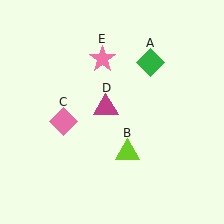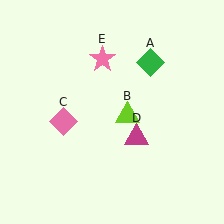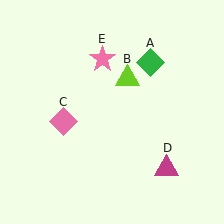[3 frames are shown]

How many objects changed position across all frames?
2 objects changed position: lime triangle (object B), magenta triangle (object D).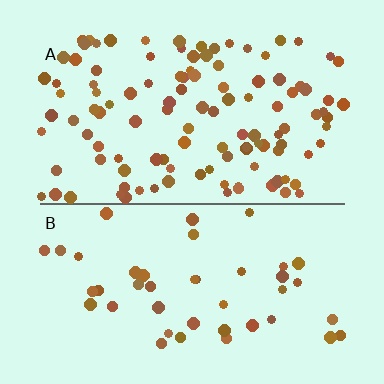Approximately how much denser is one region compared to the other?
Approximately 2.6× — region A over region B.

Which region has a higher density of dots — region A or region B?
A (the top).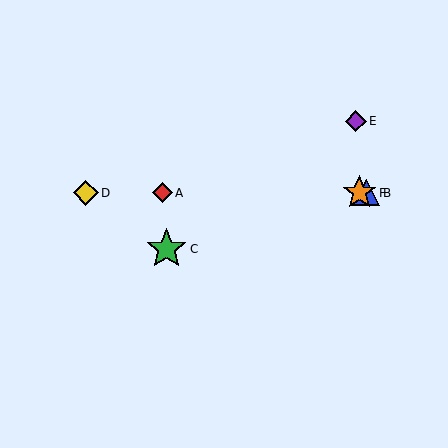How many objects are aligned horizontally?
4 objects (A, B, D, F) are aligned horizontally.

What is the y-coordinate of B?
Object B is at y≈193.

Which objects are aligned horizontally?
Objects A, B, D, F are aligned horizontally.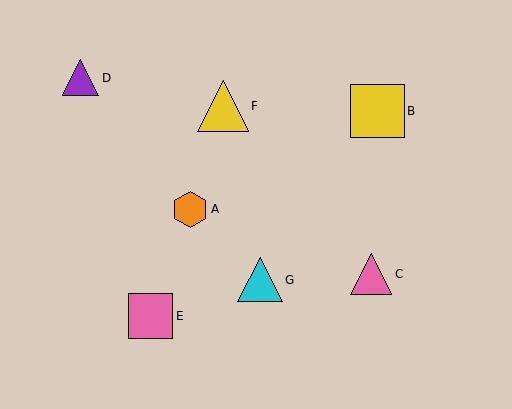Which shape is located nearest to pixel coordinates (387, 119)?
The yellow square (labeled B) at (378, 111) is nearest to that location.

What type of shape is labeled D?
Shape D is a purple triangle.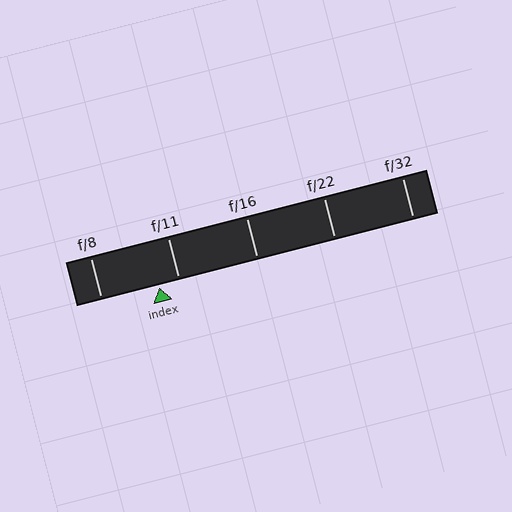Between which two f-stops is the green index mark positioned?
The index mark is between f/8 and f/11.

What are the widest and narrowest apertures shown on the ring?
The widest aperture shown is f/8 and the narrowest is f/32.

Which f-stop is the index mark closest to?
The index mark is closest to f/11.